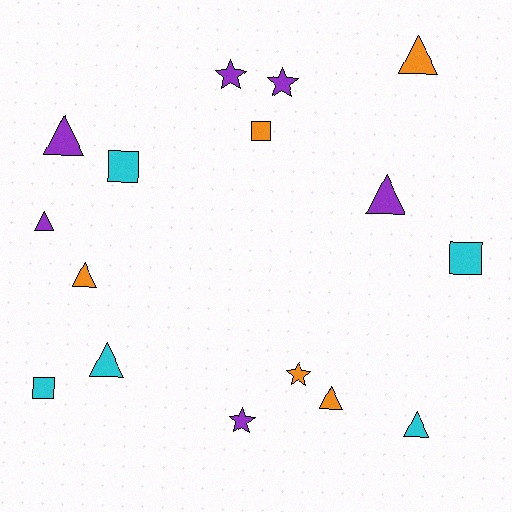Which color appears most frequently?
Purple, with 6 objects.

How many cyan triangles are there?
There are 2 cyan triangles.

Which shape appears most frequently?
Triangle, with 8 objects.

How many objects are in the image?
There are 16 objects.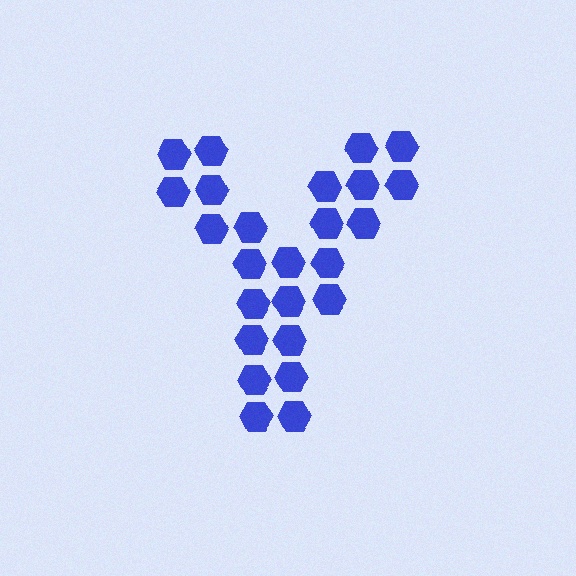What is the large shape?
The large shape is the letter Y.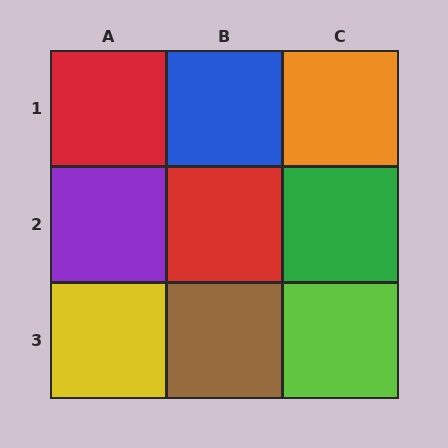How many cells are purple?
1 cell is purple.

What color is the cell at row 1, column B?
Blue.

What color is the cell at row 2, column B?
Red.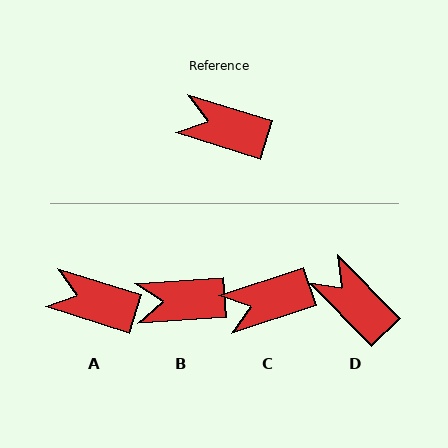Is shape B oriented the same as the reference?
No, it is off by about 21 degrees.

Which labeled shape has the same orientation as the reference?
A.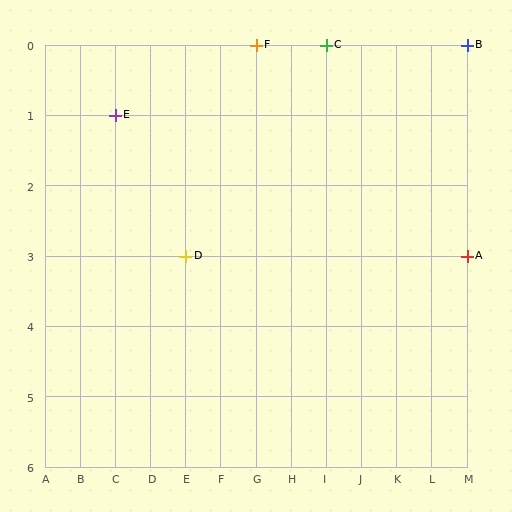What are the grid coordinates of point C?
Point C is at grid coordinates (I, 0).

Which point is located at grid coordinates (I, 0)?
Point C is at (I, 0).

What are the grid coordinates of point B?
Point B is at grid coordinates (M, 0).